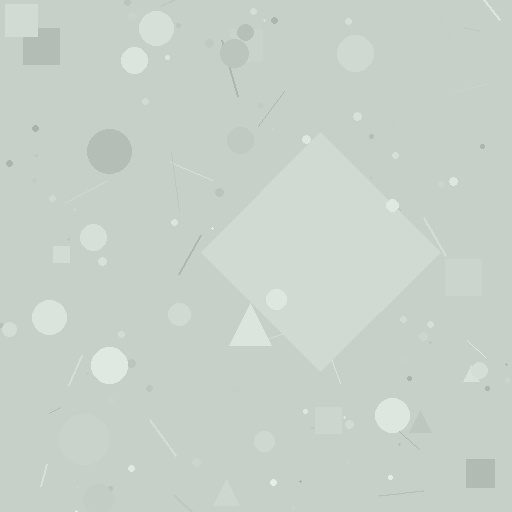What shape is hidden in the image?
A diamond is hidden in the image.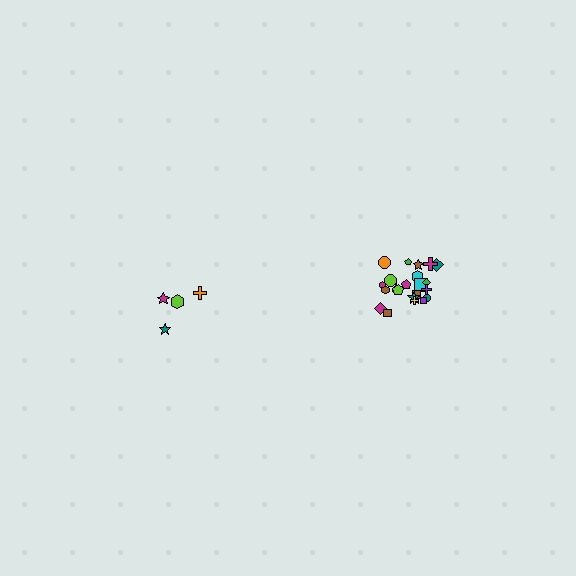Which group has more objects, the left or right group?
The right group.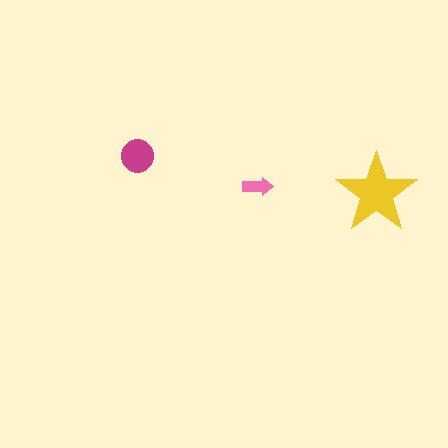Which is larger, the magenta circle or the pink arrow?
The magenta circle.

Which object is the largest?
The yellow star.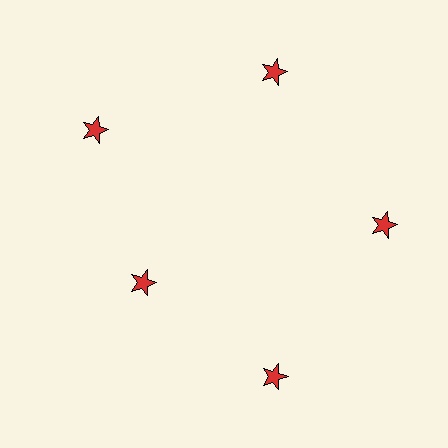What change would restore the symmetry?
The symmetry would be restored by moving it outward, back onto the ring so that all 5 stars sit at equal angles and equal distance from the center.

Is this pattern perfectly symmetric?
No. The 5 red stars are arranged in a ring, but one element near the 8 o'clock position is pulled inward toward the center, breaking the 5-fold rotational symmetry.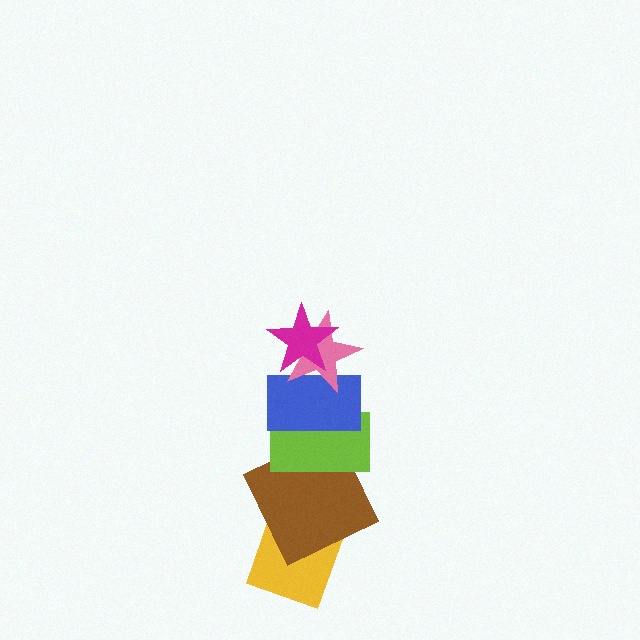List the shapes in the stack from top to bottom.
From top to bottom: the magenta star, the pink star, the blue rectangle, the lime rectangle, the brown square, the yellow diamond.